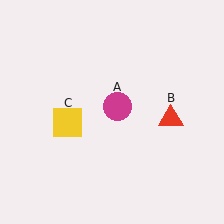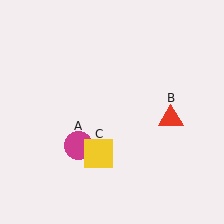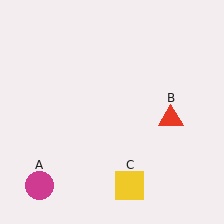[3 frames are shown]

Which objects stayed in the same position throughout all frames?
Red triangle (object B) remained stationary.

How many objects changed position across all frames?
2 objects changed position: magenta circle (object A), yellow square (object C).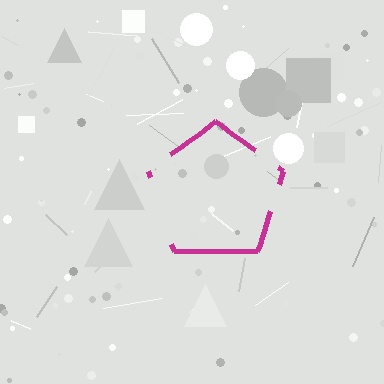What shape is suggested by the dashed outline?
The dashed outline suggests a pentagon.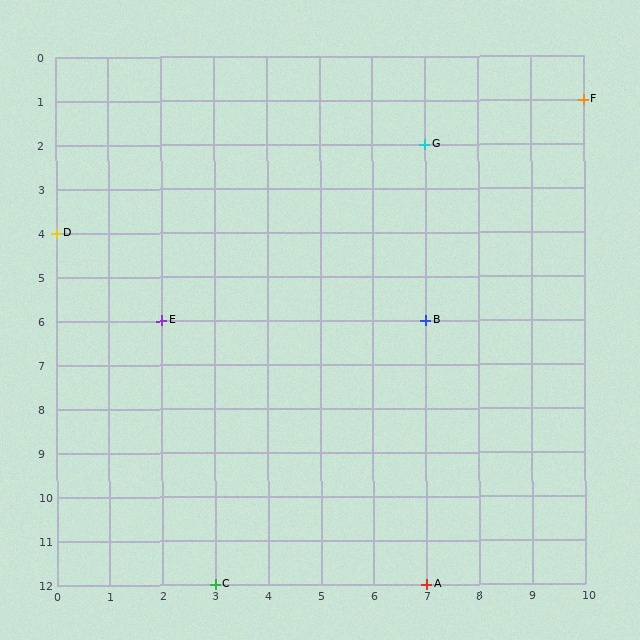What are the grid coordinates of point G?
Point G is at grid coordinates (7, 2).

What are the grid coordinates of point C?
Point C is at grid coordinates (3, 12).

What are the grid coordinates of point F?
Point F is at grid coordinates (10, 1).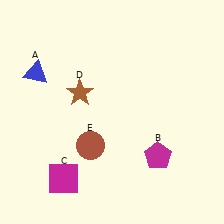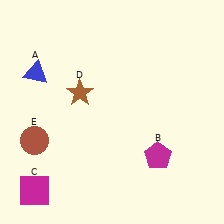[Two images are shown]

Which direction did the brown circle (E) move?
The brown circle (E) moved left.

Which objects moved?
The objects that moved are: the magenta square (C), the brown circle (E).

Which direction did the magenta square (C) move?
The magenta square (C) moved left.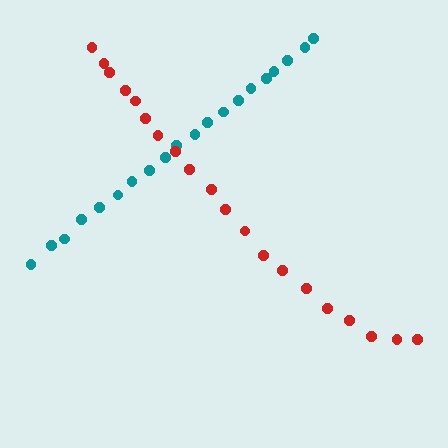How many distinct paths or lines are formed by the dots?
There are 2 distinct paths.